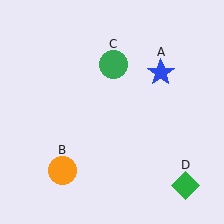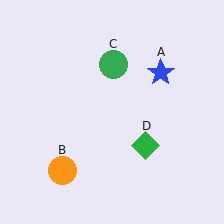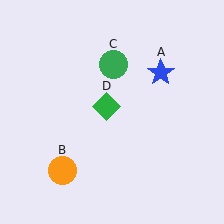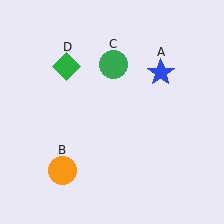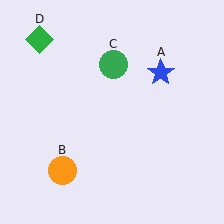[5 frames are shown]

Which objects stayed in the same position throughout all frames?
Blue star (object A) and orange circle (object B) and green circle (object C) remained stationary.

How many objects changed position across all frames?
1 object changed position: green diamond (object D).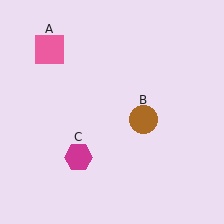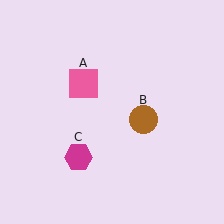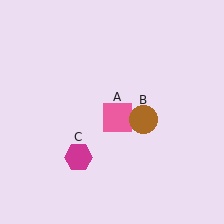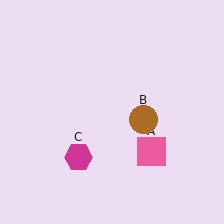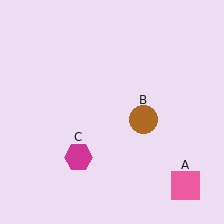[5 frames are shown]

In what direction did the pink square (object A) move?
The pink square (object A) moved down and to the right.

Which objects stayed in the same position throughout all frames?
Brown circle (object B) and magenta hexagon (object C) remained stationary.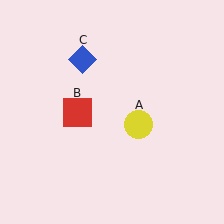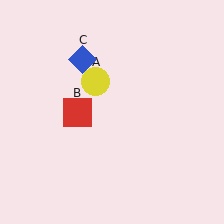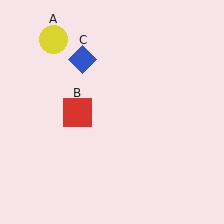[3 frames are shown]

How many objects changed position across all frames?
1 object changed position: yellow circle (object A).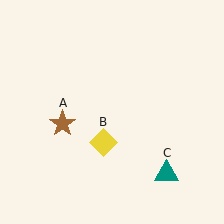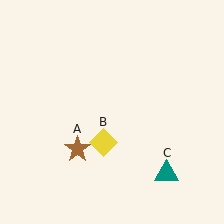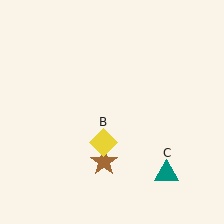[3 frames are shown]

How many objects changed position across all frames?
1 object changed position: brown star (object A).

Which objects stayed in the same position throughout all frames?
Yellow diamond (object B) and teal triangle (object C) remained stationary.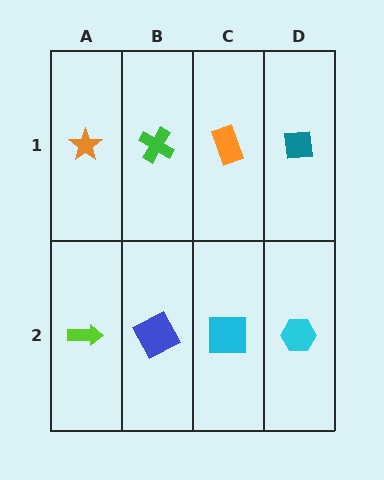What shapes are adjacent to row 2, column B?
A green cross (row 1, column B), a lime arrow (row 2, column A), a cyan square (row 2, column C).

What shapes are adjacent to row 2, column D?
A teal square (row 1, column D), a cyan square (row 2, column C).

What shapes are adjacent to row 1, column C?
A cyan square (row 2, column C), a green cross (row 1, column B), a teal square (row 1, column D).